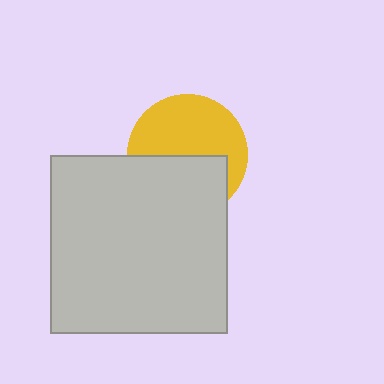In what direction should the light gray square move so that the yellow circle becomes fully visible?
The light gray square should move down. That is the shortest direction to clear the overlap and leave the yellow circle fully visible.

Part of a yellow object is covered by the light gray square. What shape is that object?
It is a circle.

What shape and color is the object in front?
The object in front is a light gray square.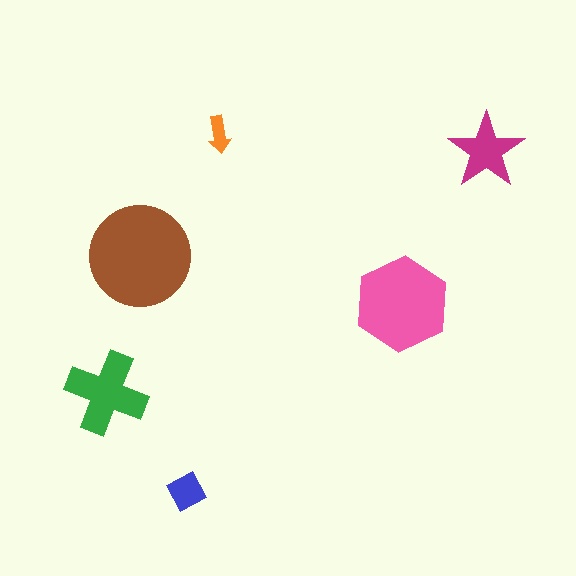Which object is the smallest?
The orange arrow.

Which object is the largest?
The brown circle.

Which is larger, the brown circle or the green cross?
The brown circle.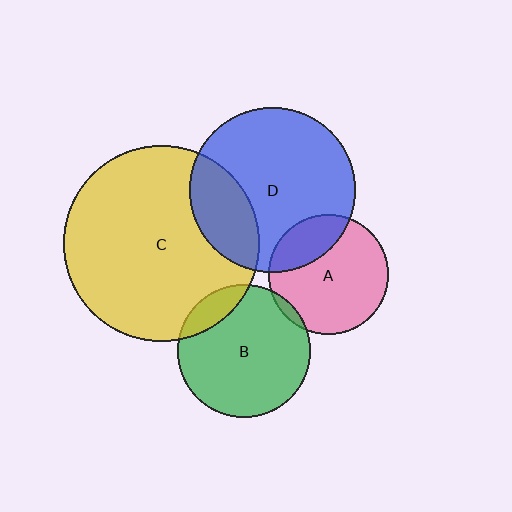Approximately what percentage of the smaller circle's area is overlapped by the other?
Approximately 25%.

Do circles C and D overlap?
Yes.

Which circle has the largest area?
Circle C (yellow).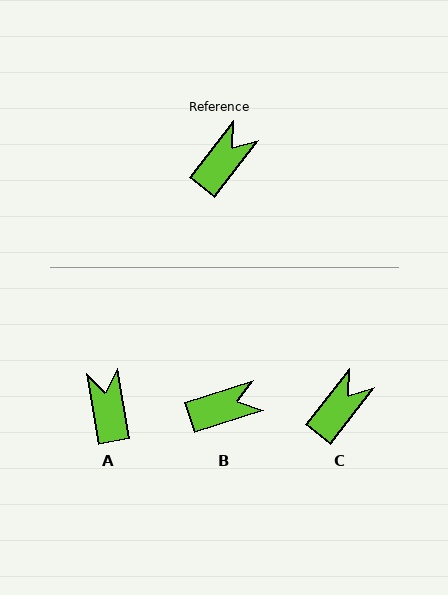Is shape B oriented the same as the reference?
No, it is off by about 34 degrees.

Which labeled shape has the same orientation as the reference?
C.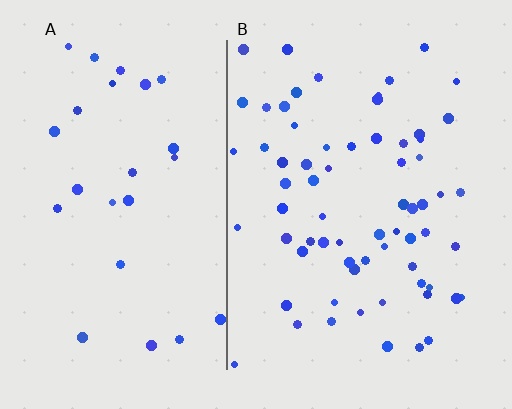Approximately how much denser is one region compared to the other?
Approximately 2.6× — region B over region A.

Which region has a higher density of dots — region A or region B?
B (the right).